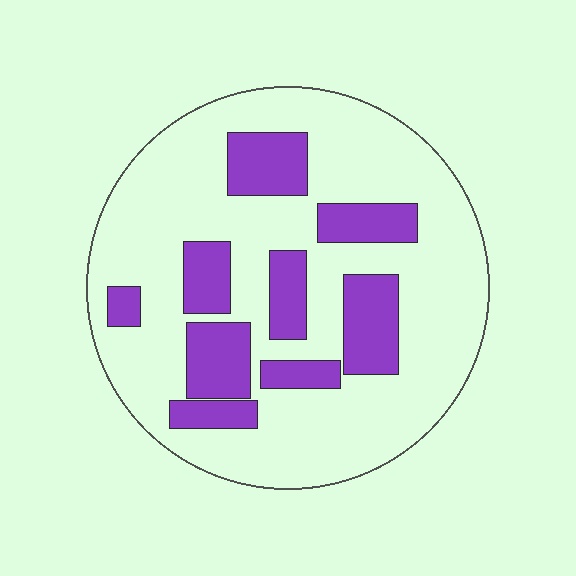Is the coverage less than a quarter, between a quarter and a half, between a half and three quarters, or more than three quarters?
Between a quarter and a half.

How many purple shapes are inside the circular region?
9.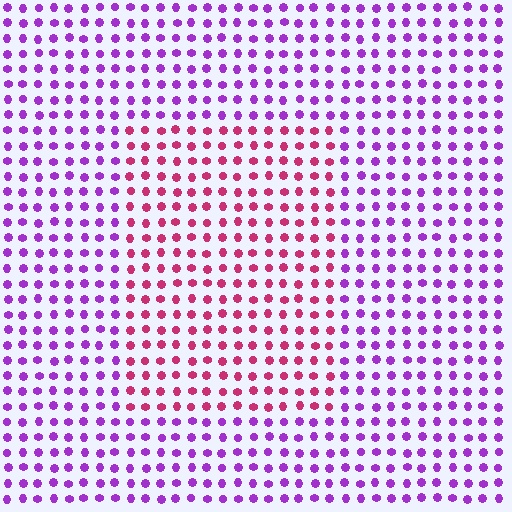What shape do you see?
I see a rectangle.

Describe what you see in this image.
The image is filled with small purple elements in a uniform arrangement. A rectangle-shaped region is visible where the elements are tinted to a slightly different hue, forming a subtle color boundary.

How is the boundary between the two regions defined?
The boundary is defined purely by a slight shift in hue (about 50 degrees). Spacing, size, and orientation are identical on both sides.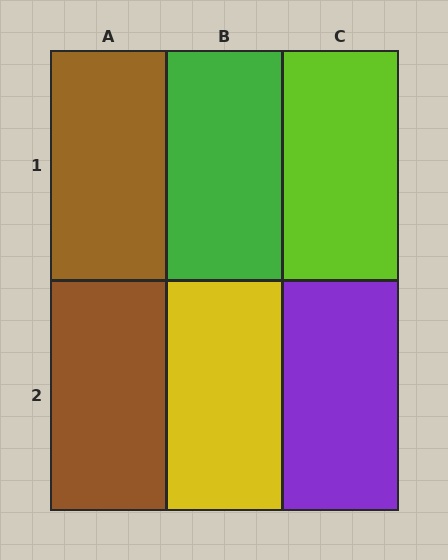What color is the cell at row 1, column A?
Brown.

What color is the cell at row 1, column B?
Green.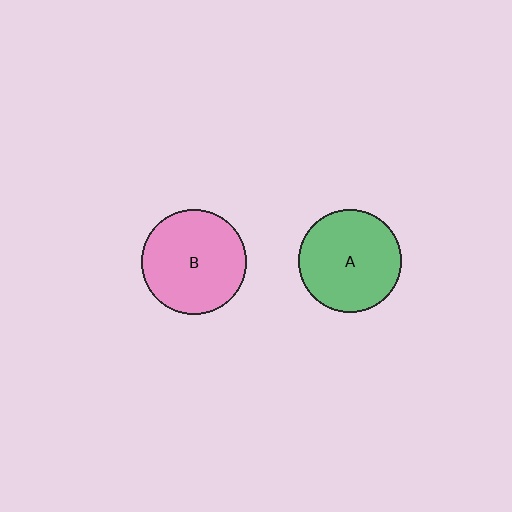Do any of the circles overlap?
No, none of the circles overlap.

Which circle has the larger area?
Circle B (pink).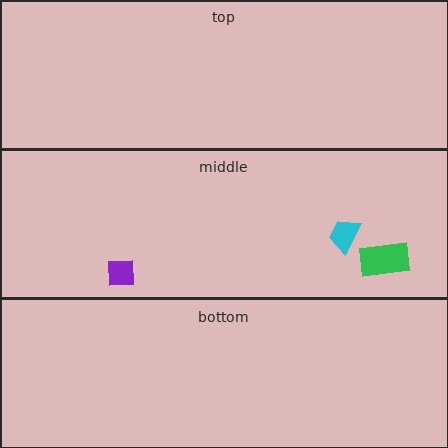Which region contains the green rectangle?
The middle region.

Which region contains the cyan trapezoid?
The middle region.